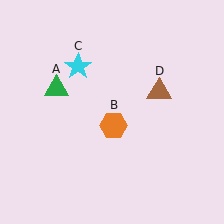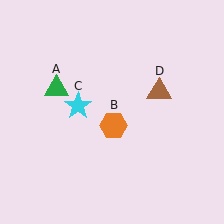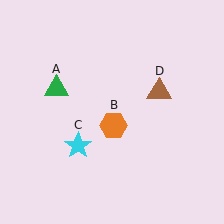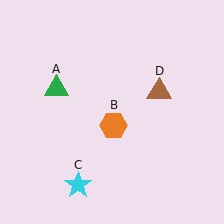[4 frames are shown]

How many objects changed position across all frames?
1 object changed position: cyan star (object C).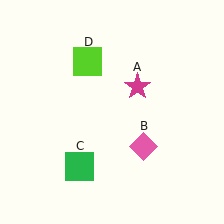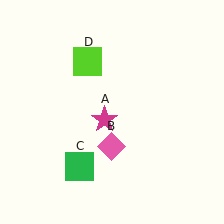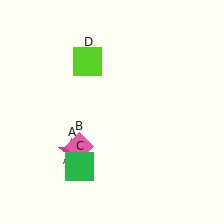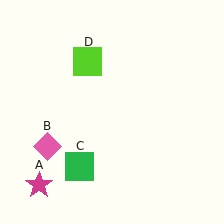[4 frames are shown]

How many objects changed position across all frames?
2 objects changed position: magenta star (object A), pink diamond (object B).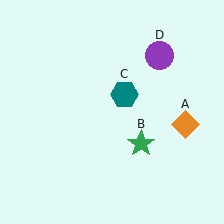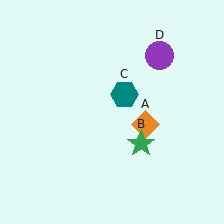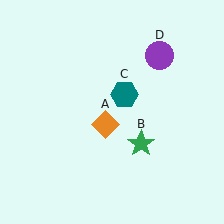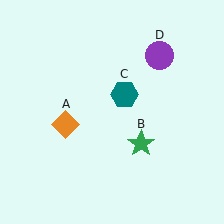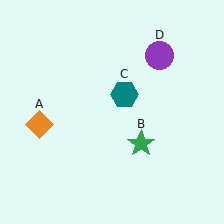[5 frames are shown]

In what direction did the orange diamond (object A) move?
The orange diamond (object A) moved left.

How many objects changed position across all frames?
1 object changed position: orange diamond (object A).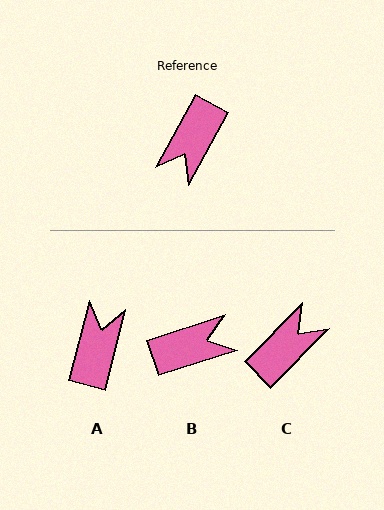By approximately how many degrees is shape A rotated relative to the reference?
Approximately 166 degrees clockwise.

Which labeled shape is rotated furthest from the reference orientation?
A, about 166 degrees away.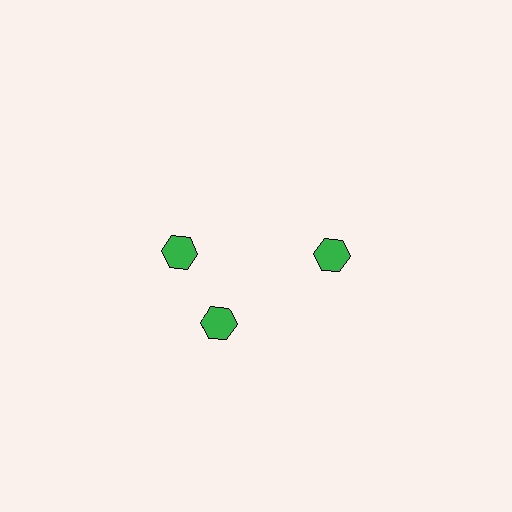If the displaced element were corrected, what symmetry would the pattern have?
It would have 3-fold rotational symmetry — the pattern would map onto itself every 120 degrees.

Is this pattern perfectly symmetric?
No. The 3 green hexagons are arranged in a ring, but one element near the 11 o'clock position is rotated out of alignment along the ring, breaking the 3-fold rotational symmetry.